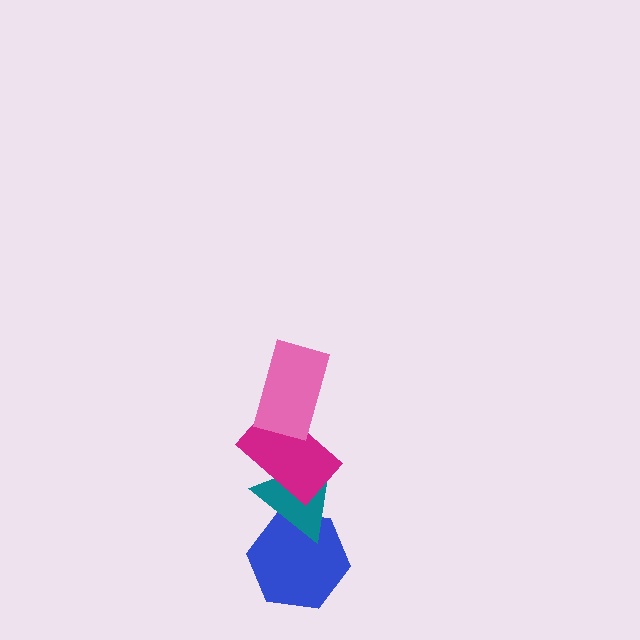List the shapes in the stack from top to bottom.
From top to bottom: the pink rectangle, the magenta rectangle, the teal triangle, the blue hexagon.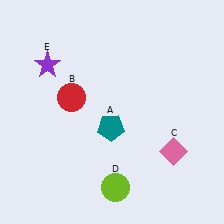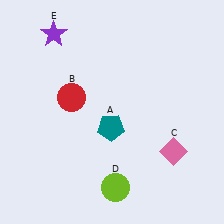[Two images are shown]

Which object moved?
The purple star (E) moved up.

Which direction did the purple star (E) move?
The purple star (E) moved up.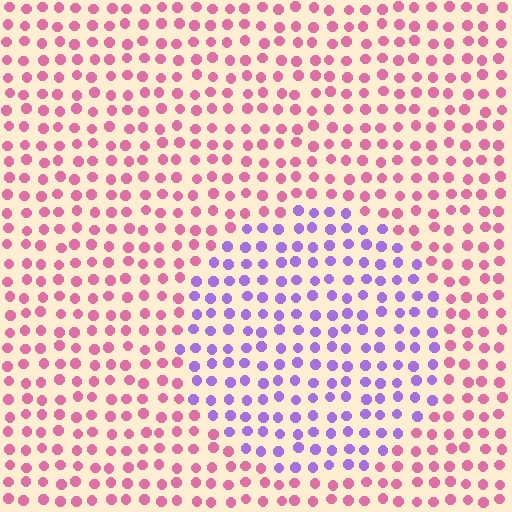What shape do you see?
I see a circle.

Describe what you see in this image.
The image is filled with small pink elements in a uniform arrangement. A circle-shaped region is visible where the elements are tinted to a slightly different hue, forming a subtle color boundary.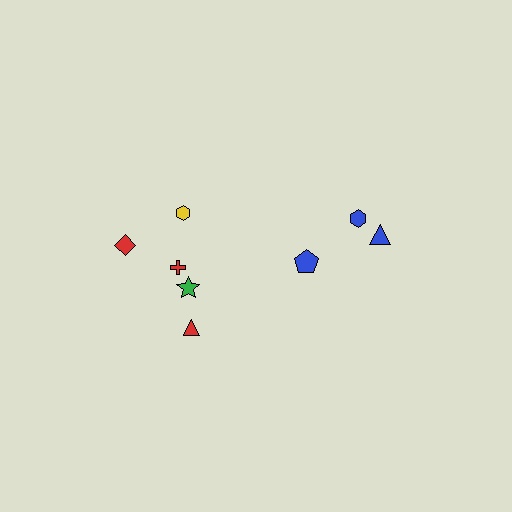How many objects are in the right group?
There are 3 objects.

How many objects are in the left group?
There are 5 objects.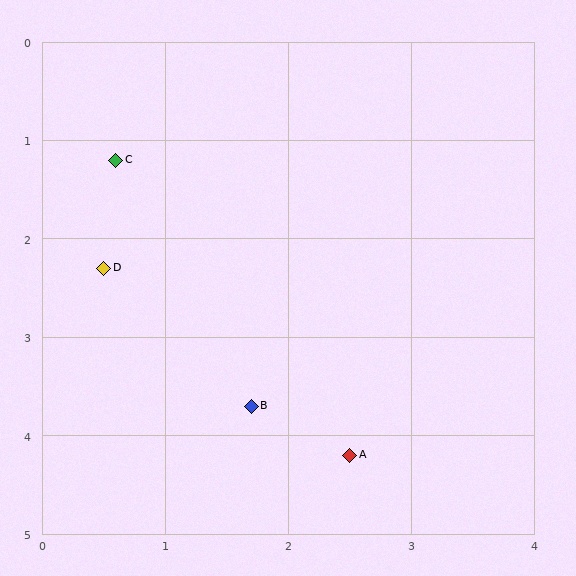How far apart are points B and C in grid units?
Points B and C are about 2.7 grid units apart.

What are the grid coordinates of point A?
Point A is at approximately (2.5, 4.2).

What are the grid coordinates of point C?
Point C is at approximately (0.6, 1.2).